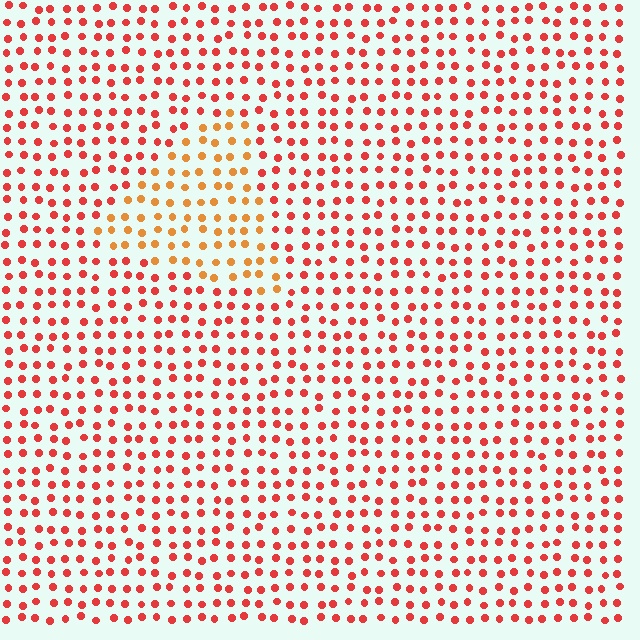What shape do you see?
I see a triangle.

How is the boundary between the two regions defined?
The boundary is defined purely by a slight shift in hue (about 31 degrees). Spacing, size, and orientation are identical on both sides.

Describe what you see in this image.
The image is filled with small red elements in a uniform arrangement. A triangle-shaped region is visible where the elements are tinted to a slightly different hue, forming a subtle color boundary.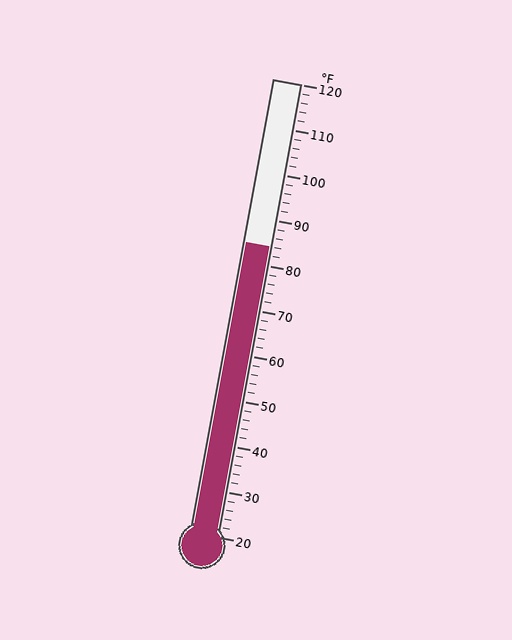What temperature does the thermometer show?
The thermometer shows approximately 84°F.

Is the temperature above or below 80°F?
The temperature is above 80°F.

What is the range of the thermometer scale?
The thermometer scale ranges from 20°F to 120°F.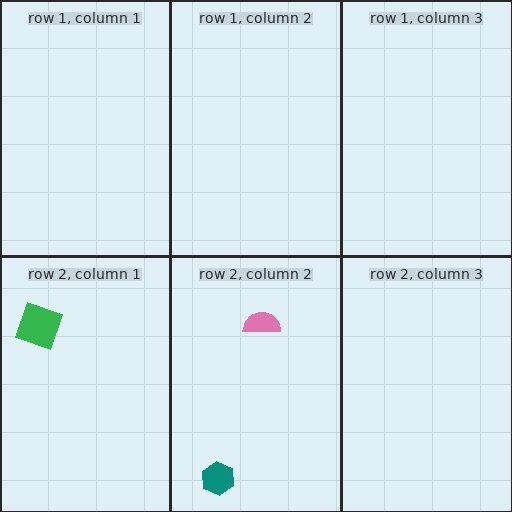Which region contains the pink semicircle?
The row 2, column 2 region.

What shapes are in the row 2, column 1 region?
The green square.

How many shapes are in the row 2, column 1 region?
1.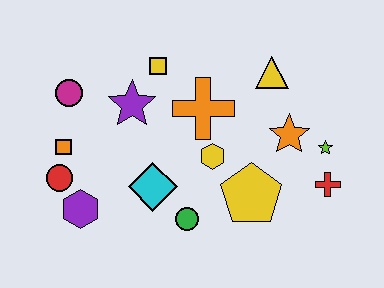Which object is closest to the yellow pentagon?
The yellow hexagon is closest to the yellow pentagon.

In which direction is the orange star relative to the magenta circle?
The orange star is to the right of the magenta circle.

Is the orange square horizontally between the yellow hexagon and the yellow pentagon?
No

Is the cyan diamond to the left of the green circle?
Yes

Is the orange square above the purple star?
No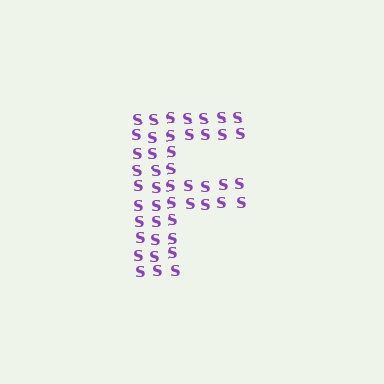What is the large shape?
The large shape is the letter F.